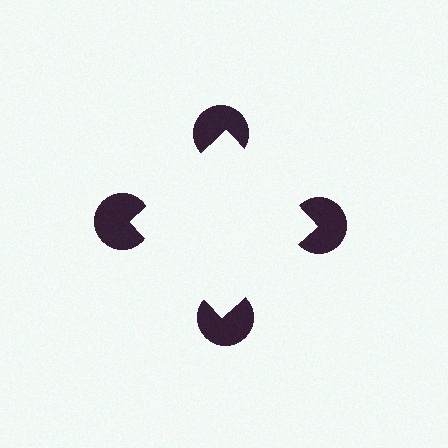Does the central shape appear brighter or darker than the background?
It typically appears slightly brighter than the background, even though no actual brightness change is drawn.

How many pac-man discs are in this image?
There are 4 — one at each vertex of the illusory square.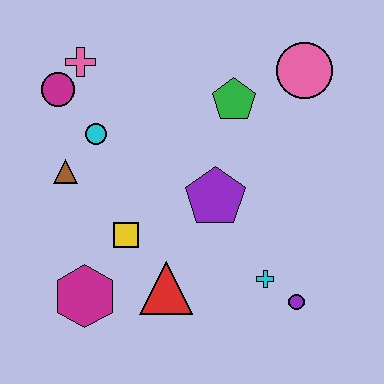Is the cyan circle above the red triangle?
Yes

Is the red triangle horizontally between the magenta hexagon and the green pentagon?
Yes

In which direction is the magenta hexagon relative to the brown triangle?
The magenta hexagon is below the brown triangle.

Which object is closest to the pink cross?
The magenta circle is closest to the pink cross.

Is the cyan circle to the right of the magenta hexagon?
Yes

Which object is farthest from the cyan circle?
The purple circle is farthest from the cyan circle.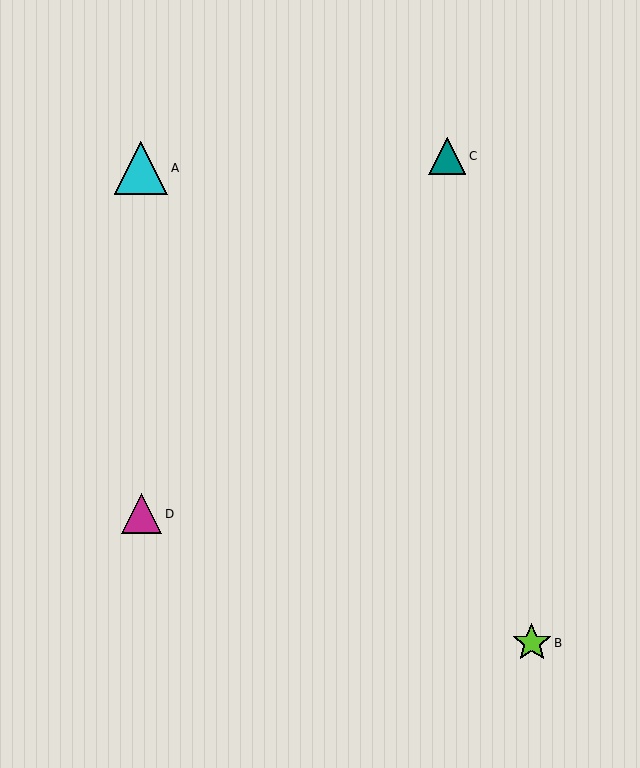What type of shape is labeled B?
Shape B is a lime star.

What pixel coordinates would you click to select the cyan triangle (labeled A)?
Click at (141, 168) to select the cyan triangle A.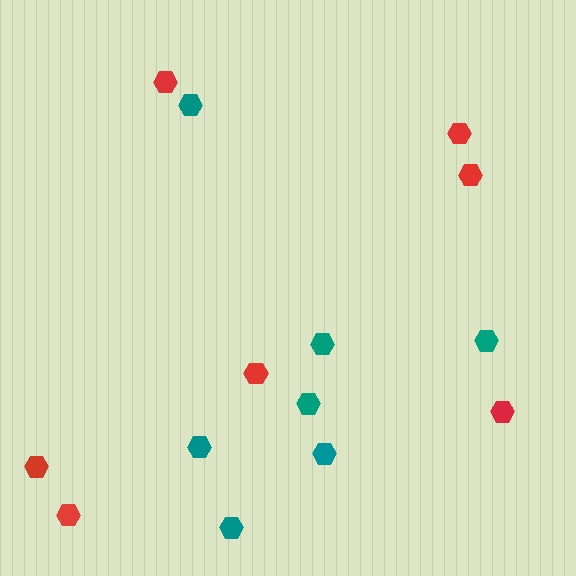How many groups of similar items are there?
There are 2 groups: one group of red hexagons (7) and one group of teal hexagons (7).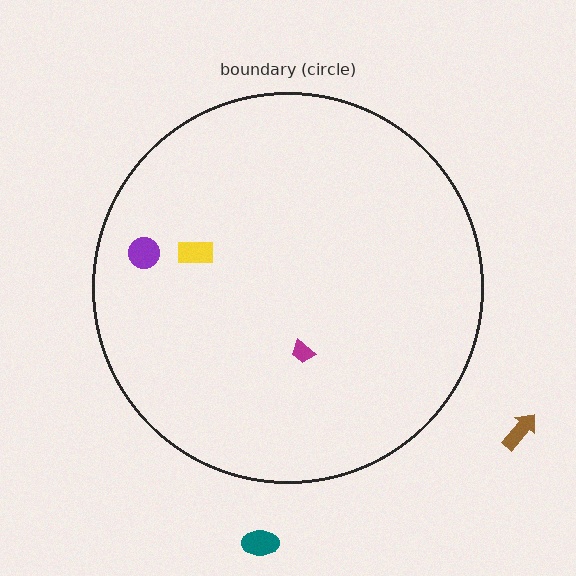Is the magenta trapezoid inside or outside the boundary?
Inside.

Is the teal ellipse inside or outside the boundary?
Outside.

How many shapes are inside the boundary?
3 inside, 2 outside.